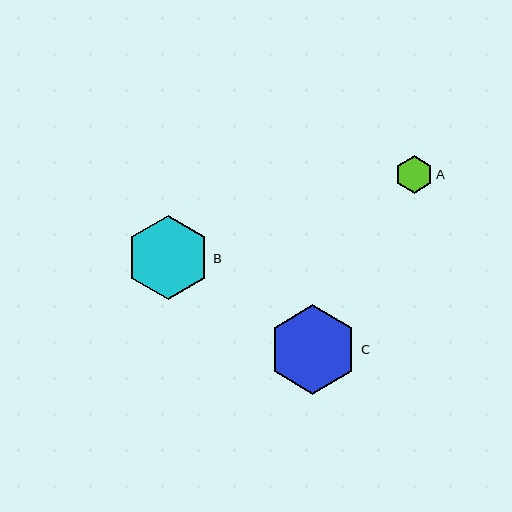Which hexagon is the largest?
Hexagon C is the largest with a size of approximately 89 pixels.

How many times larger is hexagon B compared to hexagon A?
Hexagon B is approximately 2.3 times the size of hexagon A.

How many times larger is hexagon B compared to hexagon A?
Hexagon B is approximately 2.3 times the size of hexagon A.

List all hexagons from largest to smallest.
From largest to smallest: C, B, A.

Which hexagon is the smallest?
Hexagon A is the smallest with a size of approximately 37 pixels.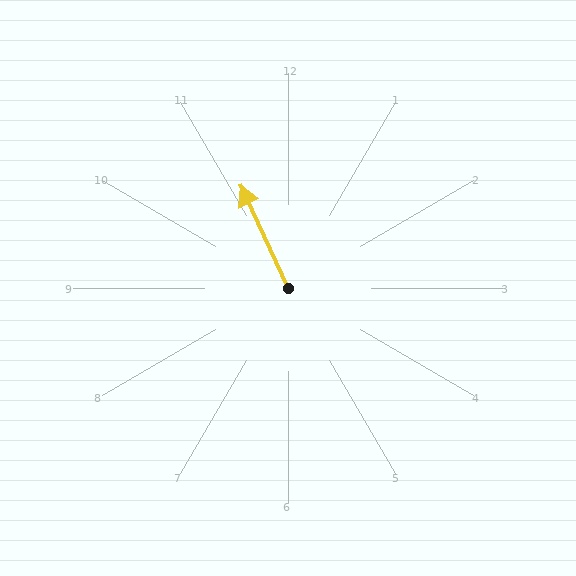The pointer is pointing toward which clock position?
Roughly 11 o'clock.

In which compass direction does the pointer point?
Northwest.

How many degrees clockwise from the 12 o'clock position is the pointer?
Approximately 335 degrees.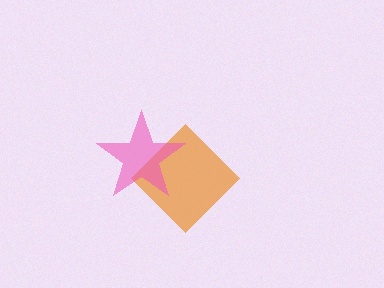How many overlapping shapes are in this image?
There are 2 overlapping shapes in the image.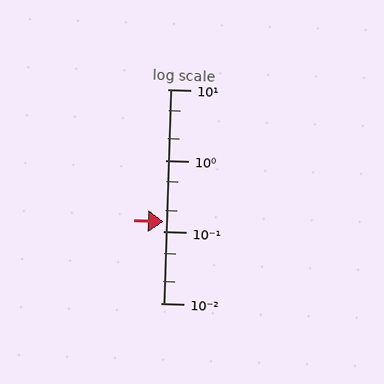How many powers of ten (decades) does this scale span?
The scale spans 3 decades, from 0.01 to 10.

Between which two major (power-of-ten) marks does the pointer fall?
The pointer is between 0.1 and 1.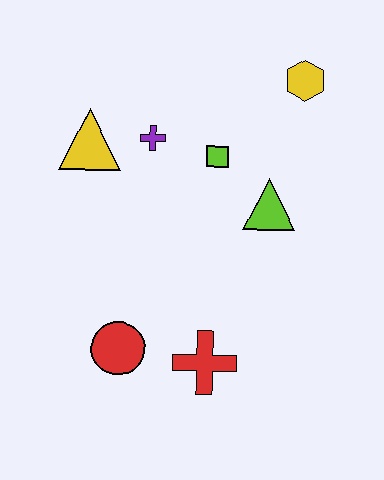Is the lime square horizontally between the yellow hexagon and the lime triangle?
No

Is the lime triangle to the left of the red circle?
No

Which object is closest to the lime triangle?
The lime square is closest to the lime triangle.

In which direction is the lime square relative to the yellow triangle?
The lime square is to the right of the yellow triangle.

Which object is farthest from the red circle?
The yellow hexagon is farthest from the red circle.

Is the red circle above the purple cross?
No